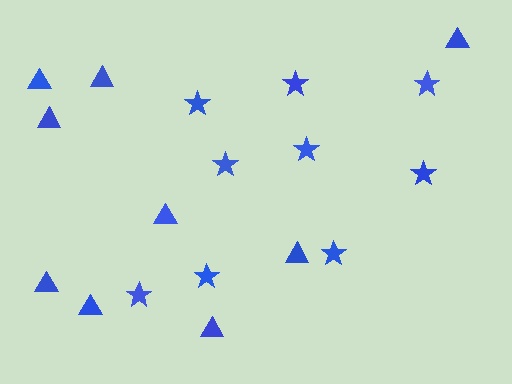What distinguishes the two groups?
There are 2 groups: one group of stars (9) and one group of triangles (9).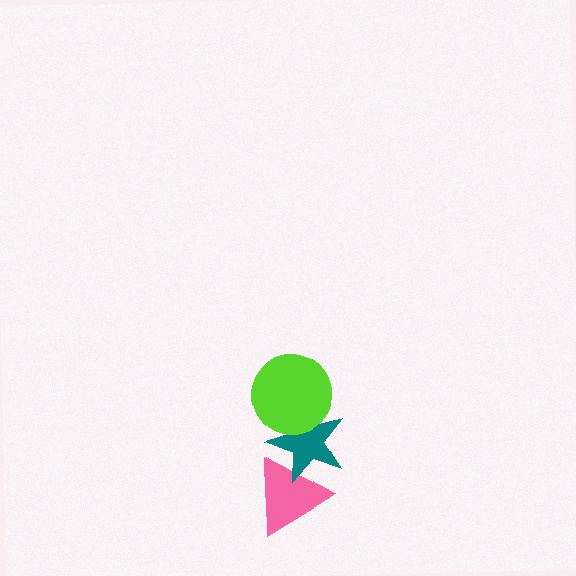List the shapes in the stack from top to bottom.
From top to bottom: the lime circle, the teal star, the pink triangle.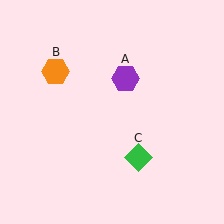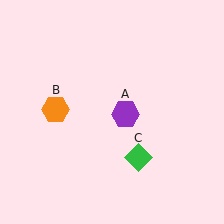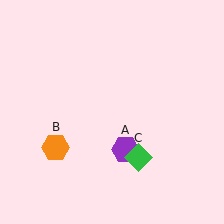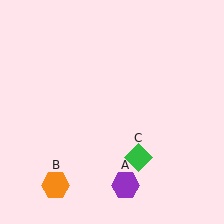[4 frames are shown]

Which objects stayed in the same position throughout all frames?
Green diamond (object C) remained stationary.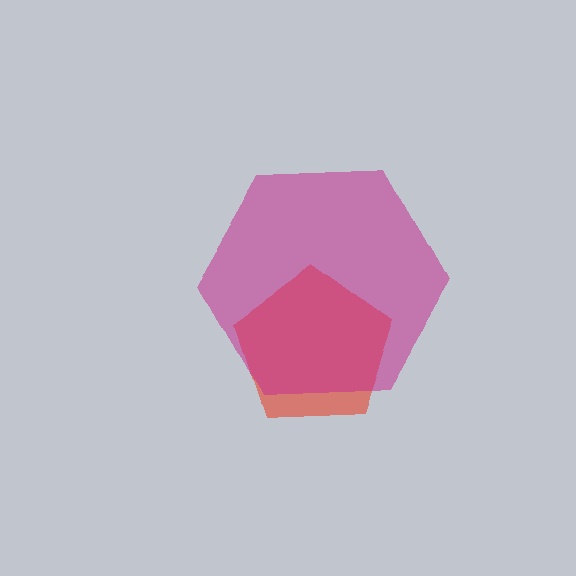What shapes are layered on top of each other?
The layered shapes are: a red pentagon, a magenta hexagon.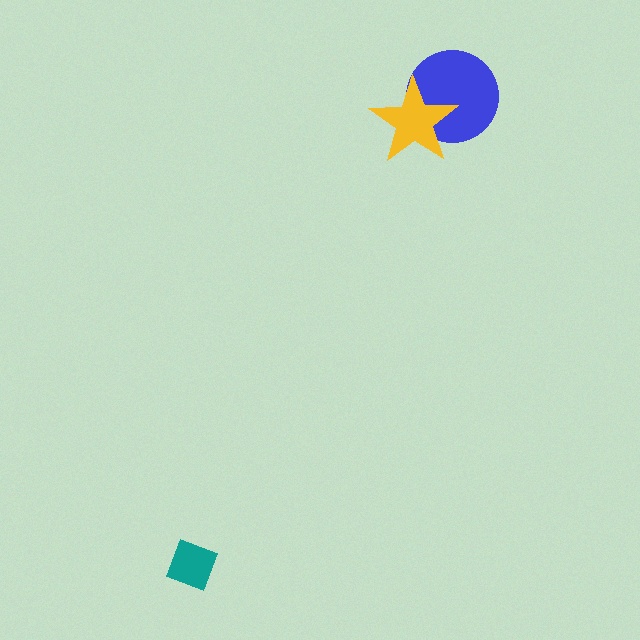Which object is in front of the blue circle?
The yellow star is in front of the blue circle.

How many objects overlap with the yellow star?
1 object overlaps with the yellow star.